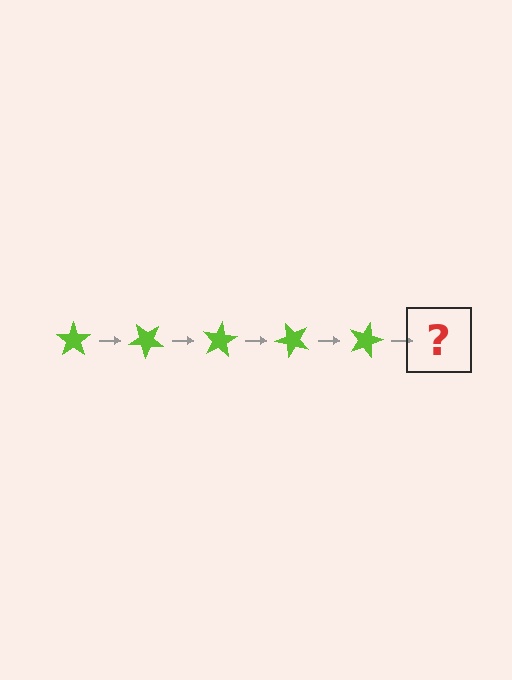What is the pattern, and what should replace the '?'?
The pattern is that the star rotates 40 degrees each step. The '?' should be a lime star rotated 200 degrees.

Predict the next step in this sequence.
The next step is a lime star rotated 200 degrees.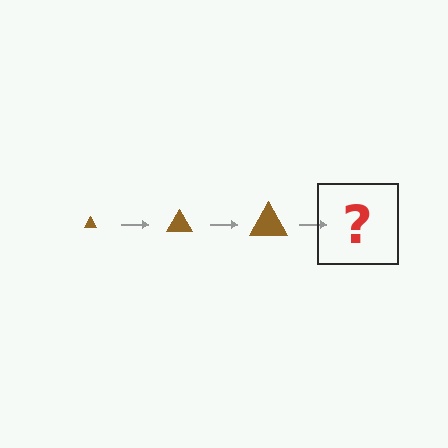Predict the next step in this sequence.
The next step is a brown triangle, larger than the previous one.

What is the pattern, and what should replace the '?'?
The pattern is that the triangle gets progressively larger each step. The '?' should be a brown triangle, larger than the previous one.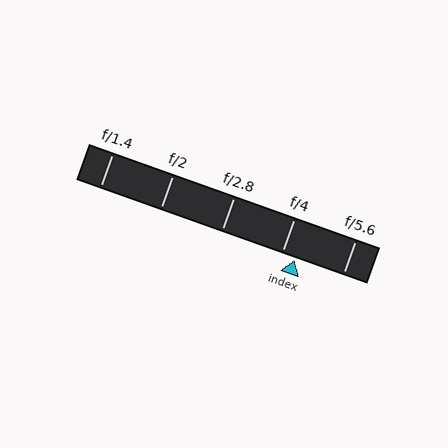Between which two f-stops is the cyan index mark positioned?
The index mark is between f/4 and f/5.6.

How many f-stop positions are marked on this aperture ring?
There are 5 f-stop positions marked.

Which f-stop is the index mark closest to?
The index mark is closest to f/4.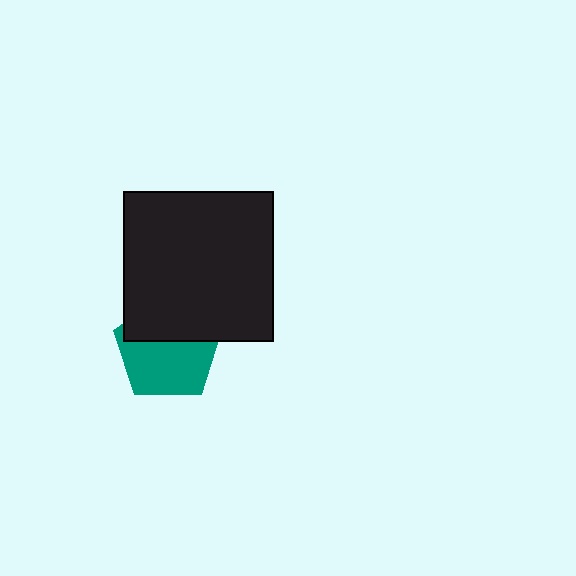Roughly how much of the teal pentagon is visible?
About half of it is visible (roughly 60%).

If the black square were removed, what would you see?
You would see the complete teal pentagon.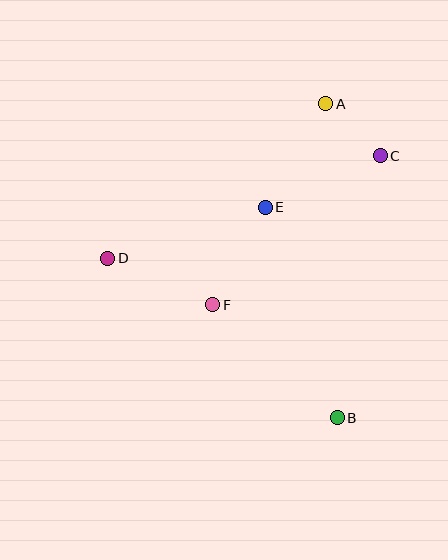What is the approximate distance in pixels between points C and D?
The distance between C and D is approximately 291 pixels.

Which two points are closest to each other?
Points A and C are closest to each other.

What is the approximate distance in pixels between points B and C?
The distance between B and C is approximately 265 pixels.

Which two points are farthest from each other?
Points A and B are farthest from each other.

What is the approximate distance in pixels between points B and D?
The distance between B and D is approximately 279 pixels.